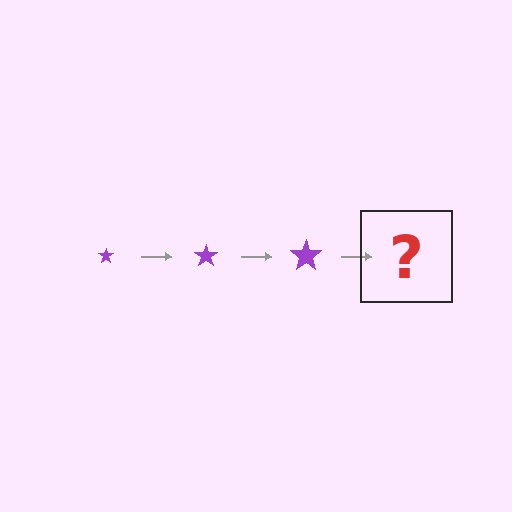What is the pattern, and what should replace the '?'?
The pattern is that the star gets progressively larger each step. The '?' should be a purple star, larger than the previous one.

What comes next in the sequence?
The next element should be a purple star, larger than the previous one.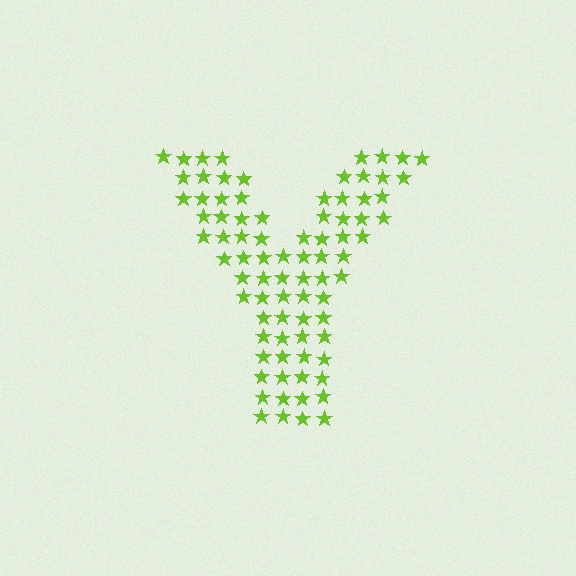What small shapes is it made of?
It is made of small stars.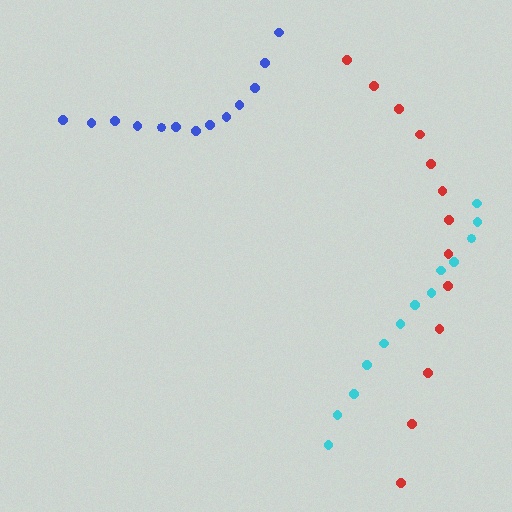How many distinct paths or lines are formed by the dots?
There are 3 distinct paths.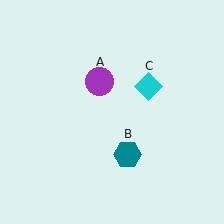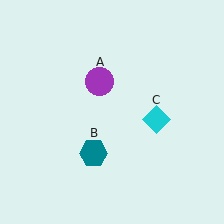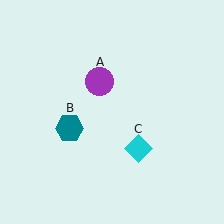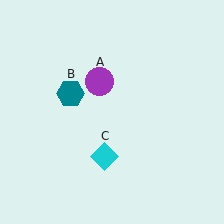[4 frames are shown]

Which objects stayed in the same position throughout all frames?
Purple circle (object A) remained stationary.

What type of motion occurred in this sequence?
The teal hexagon (object B), cyan diamond (object C) rotated clockwise around the center of the scene.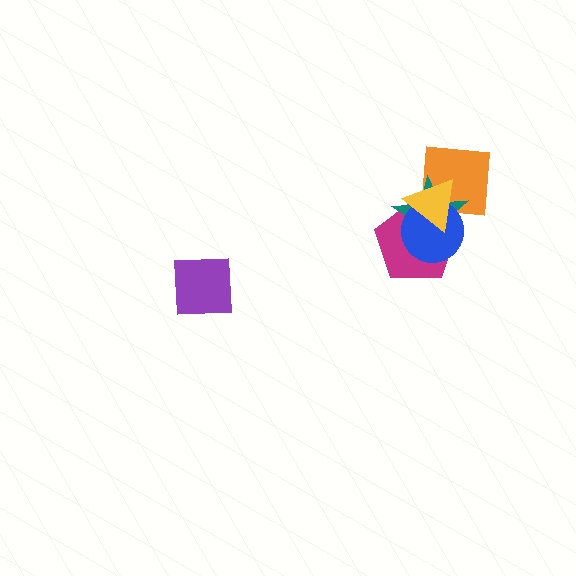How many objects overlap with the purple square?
0 objects overlap with the purple square.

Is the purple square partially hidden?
No, no other shape covers it.